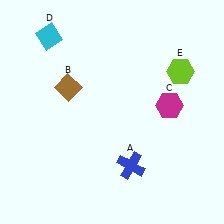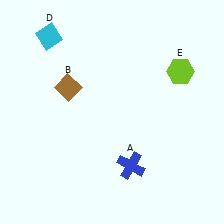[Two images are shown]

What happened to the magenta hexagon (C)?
The magenta hexagon (C) was removed in Image 2. It was in the top-right area of Image 1.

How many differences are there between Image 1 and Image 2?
There is 1 difference between the two images.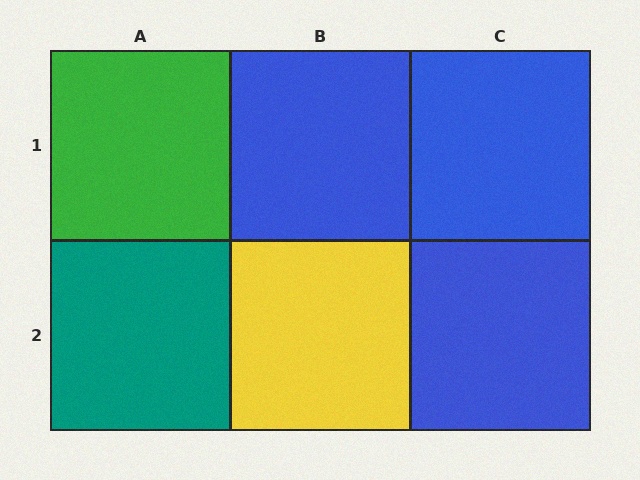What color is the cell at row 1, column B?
Blue.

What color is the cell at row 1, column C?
Blue.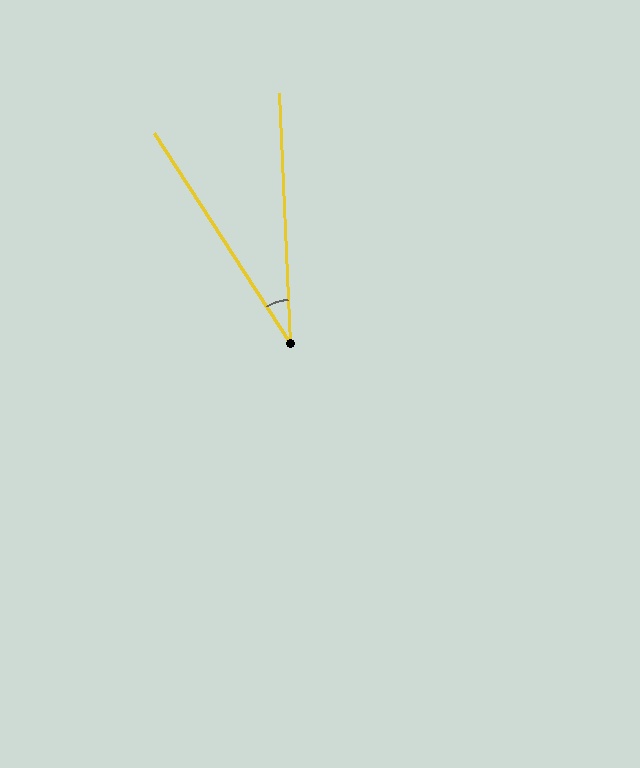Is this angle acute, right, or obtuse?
It is acute.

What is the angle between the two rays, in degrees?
Approximately 31 degrees.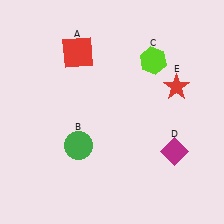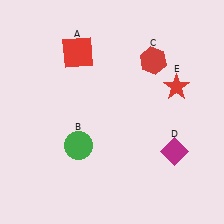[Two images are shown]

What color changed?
The hexagon (C) changed from lime in Image 1 to red in Image 2.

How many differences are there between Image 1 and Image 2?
There is 1 difference between the two images.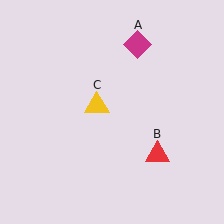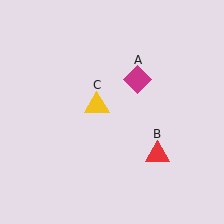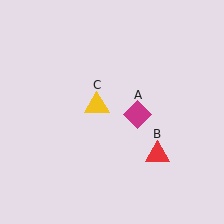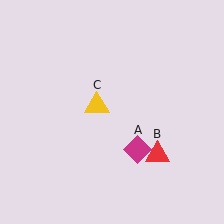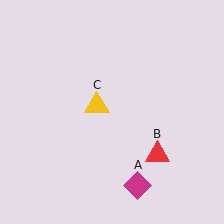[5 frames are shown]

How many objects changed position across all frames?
1 object changed position: magenta diamond (object A).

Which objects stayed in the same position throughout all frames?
Red triangle (object B) and yellow triangle (object C) remained stationary.